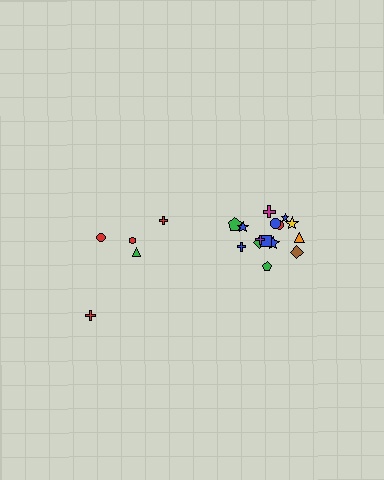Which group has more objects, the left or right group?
The right group.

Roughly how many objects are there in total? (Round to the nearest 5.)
Roughly 20 objects in total.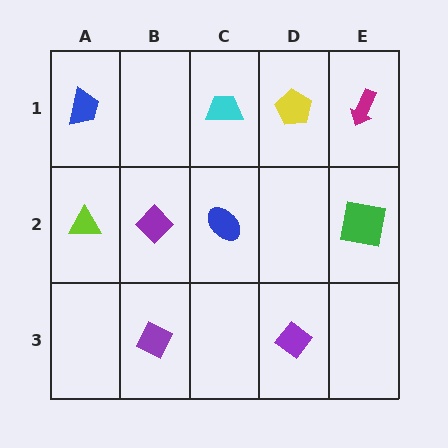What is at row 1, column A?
A blue trapezoid.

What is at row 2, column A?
A lime triangle.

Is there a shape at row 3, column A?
No, that cell is empty.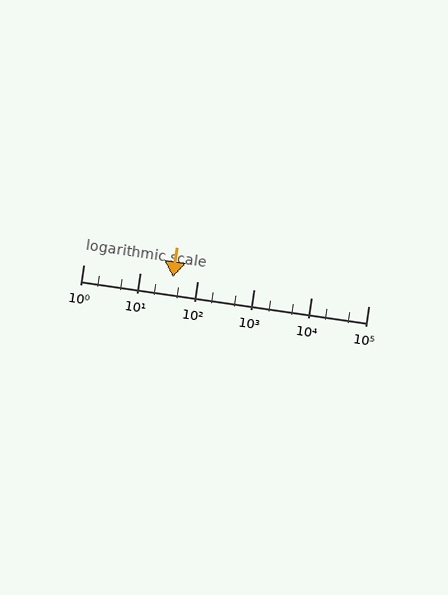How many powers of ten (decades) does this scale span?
The scale spans 5 decades, from 1 to 100000.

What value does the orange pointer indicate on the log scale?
The pointer indicates approximately 38.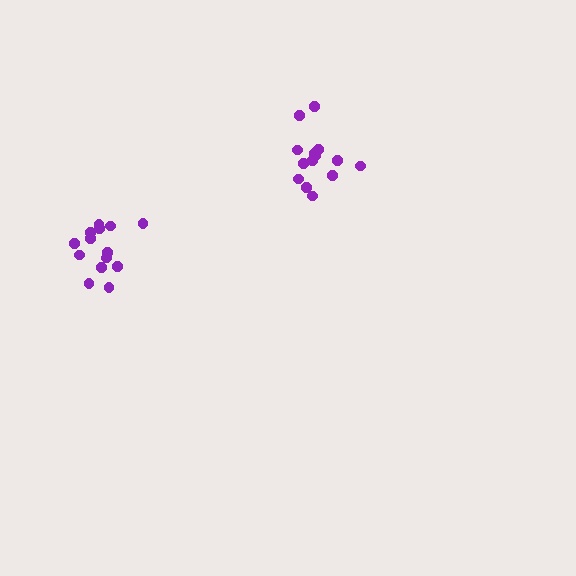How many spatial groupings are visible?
There are 2 spatial groupings.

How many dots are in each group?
Group 1: 14 dots, Group 2: 14 dots (28 total).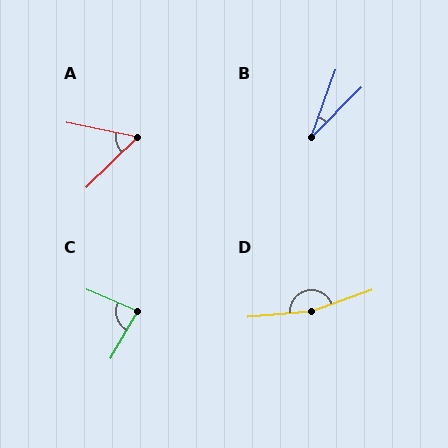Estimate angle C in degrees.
Approximately 83 degrees.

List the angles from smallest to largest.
B (25°), A (56°), C (83°), D (165°).